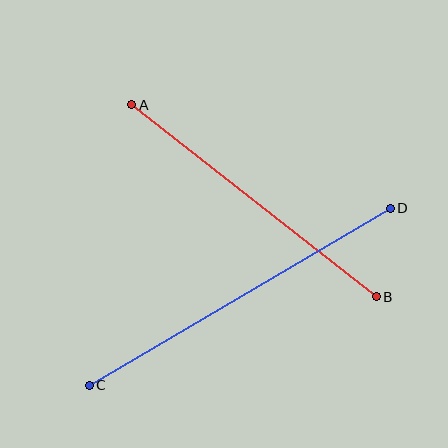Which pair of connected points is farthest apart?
Points C and D are farthest apart.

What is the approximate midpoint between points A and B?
The midpoint is at approximately (254, 201) pixels.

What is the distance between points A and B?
The distance is approximately 311 pixels.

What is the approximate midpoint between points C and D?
The midpoint is at approximately (240, 297) pixels.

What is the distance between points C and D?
The distance is approximately 349 pixels.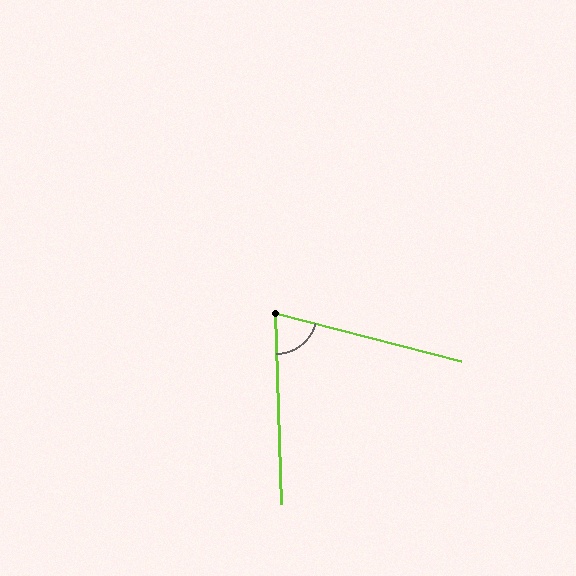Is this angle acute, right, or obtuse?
It is acute.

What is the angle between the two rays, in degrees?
Approximately 74 degrees.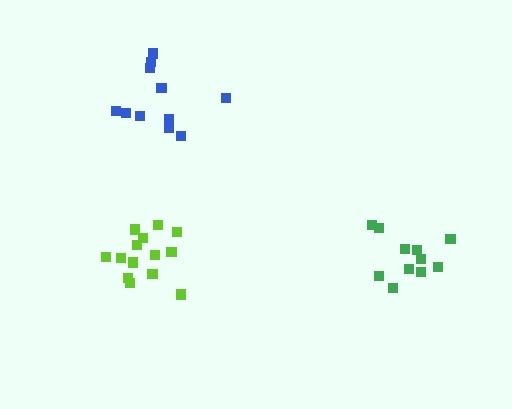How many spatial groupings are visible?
There are 3 spatial groupings.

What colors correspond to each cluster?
The clusters are colored: green, lime, blue.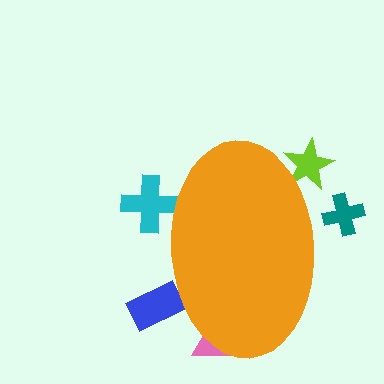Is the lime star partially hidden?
Yes, the lime star is partially hidden behind the orange ellipse.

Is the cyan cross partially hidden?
Yes, the cyan cross is partially hidden behind the orange ellipse.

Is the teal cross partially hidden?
Yes, the teal cross is partially hidden behind the orange ellipse.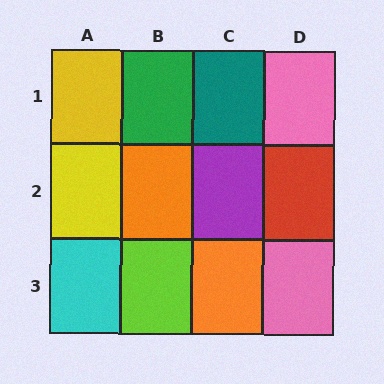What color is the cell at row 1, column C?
Teal.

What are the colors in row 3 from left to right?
Cyan, lime, orange, pink.